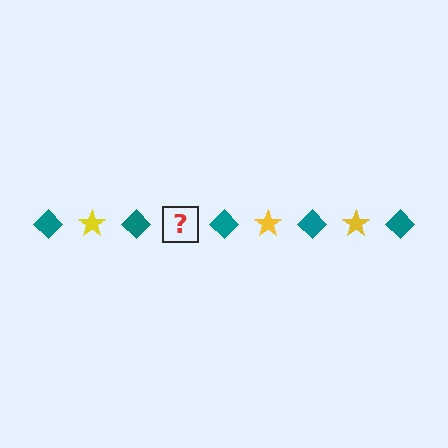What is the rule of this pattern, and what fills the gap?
The rule is that the pattern alternates between teal diamond and yellow star. The gap should be filled with a yellow star.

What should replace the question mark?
The question mark should be replaced with a yellow star.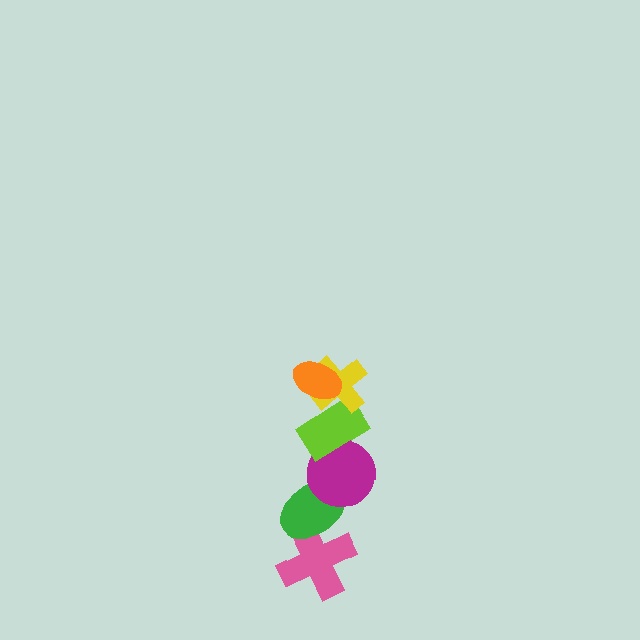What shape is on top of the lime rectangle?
The yellow cross is on top of the lime rectangle.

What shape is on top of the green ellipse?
The magenta circle is on top of the green ellipse.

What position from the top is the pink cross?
The pink cross is 6th from the top.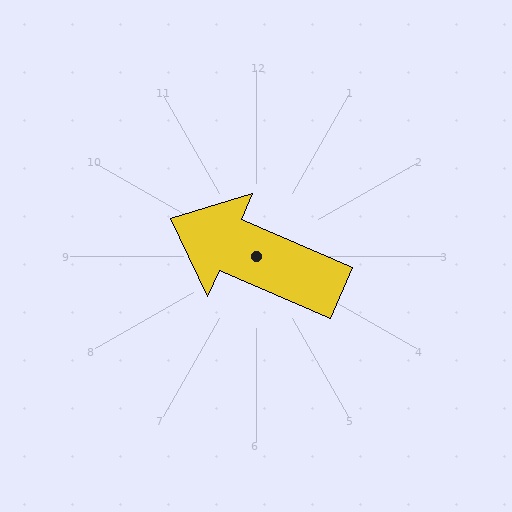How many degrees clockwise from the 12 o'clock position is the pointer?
Approximately 294 degrees.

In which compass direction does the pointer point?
Northwest.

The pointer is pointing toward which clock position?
Roughly 10 o'clock.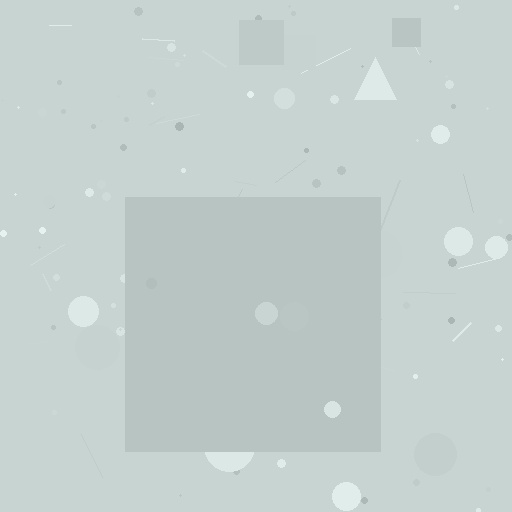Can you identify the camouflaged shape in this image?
The camouflaged shape is a square.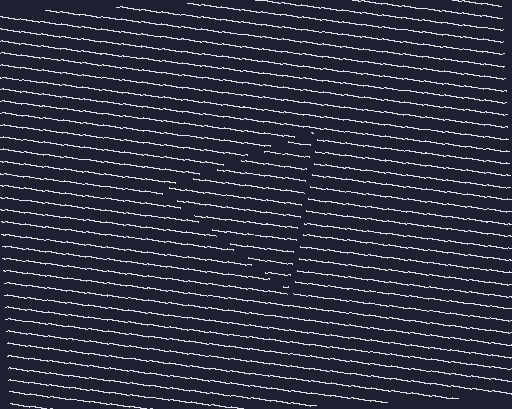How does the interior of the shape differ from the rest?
The interior of the shape contains the same grating, shifted by half a period — the contour is defined by the phase discontinuity where line-ends from the inner and outer gratings abut.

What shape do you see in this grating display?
An illusory triangle. The interior of the shape contains the same grating, shifted by half a period — the contour is defined by the phase discontinuity where line-ends from the inner and outer gratings abut.